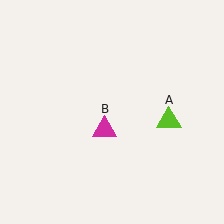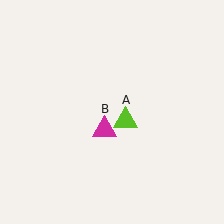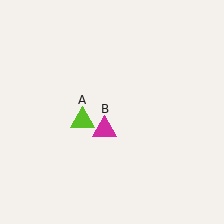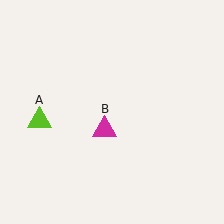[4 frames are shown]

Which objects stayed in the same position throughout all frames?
Magenta triangle (object B) remained stationary.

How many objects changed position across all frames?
1 object changed position: lime triangle (object A).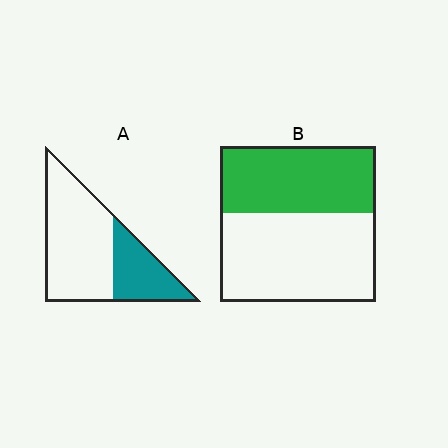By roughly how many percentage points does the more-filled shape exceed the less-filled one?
By roughly 10 percentage points (B over A).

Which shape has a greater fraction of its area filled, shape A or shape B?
Shape B.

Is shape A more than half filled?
No.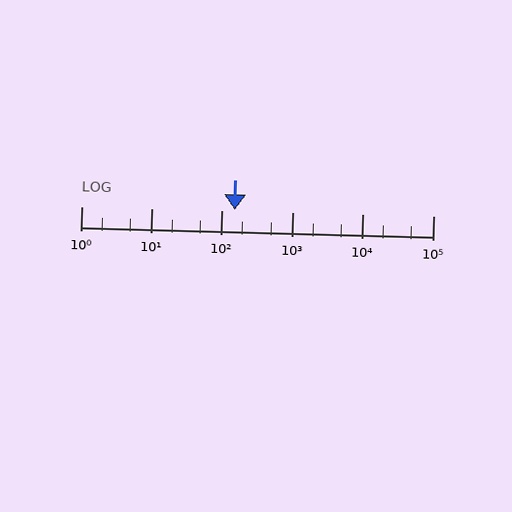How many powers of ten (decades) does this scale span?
The scale spans 5 decades, from 1 to 100000.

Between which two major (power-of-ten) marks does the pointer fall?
The pointer is between 100 and 1000.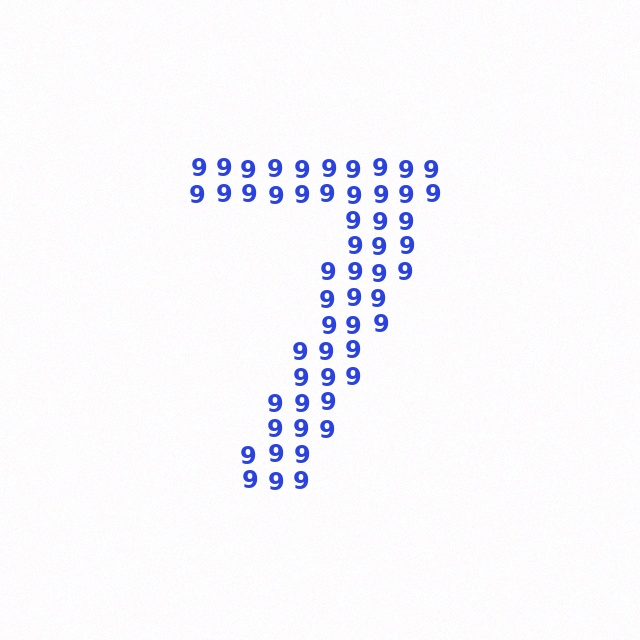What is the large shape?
The large shape is the digit 7.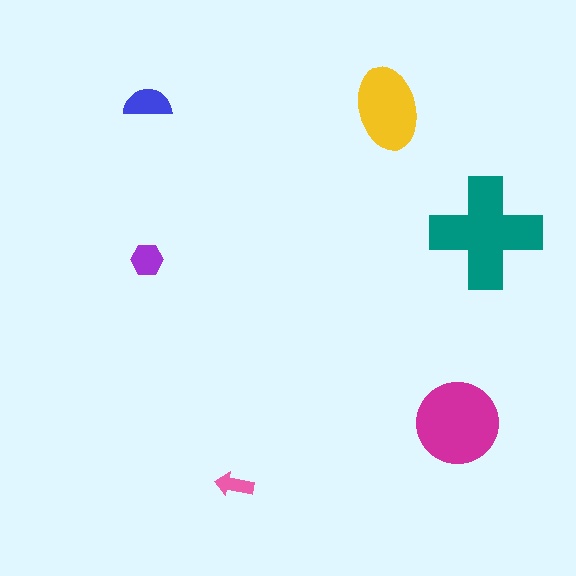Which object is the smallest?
The pink arrow.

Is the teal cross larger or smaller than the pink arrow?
Larger.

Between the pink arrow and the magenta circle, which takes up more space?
The magenta circle.